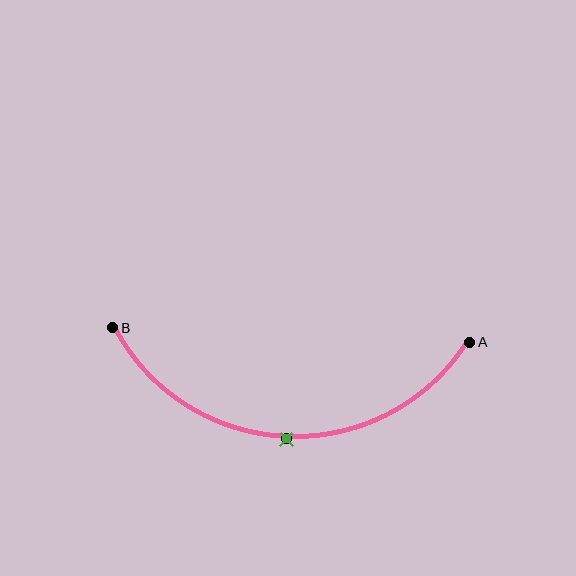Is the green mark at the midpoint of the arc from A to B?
Yes. The green mark lies on the arc at equal arc-length from both A and B — it is the arc midpoint.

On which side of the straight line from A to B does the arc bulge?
The arc bulges below the straight line connecting A and B.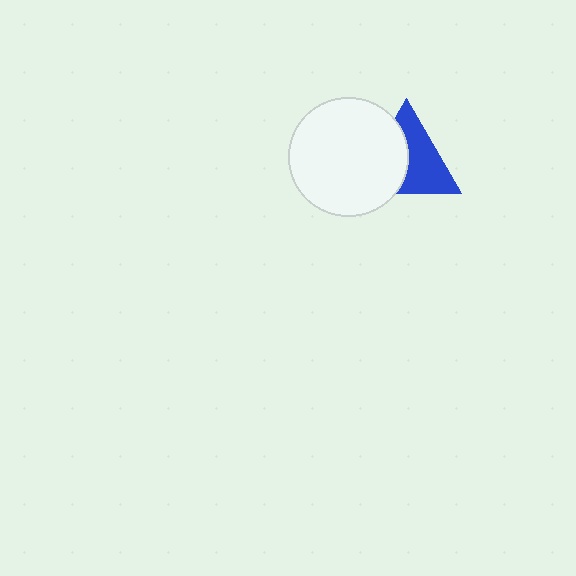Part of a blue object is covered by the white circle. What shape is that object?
It is a triangle.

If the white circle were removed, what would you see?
You would see the complete blue triangle.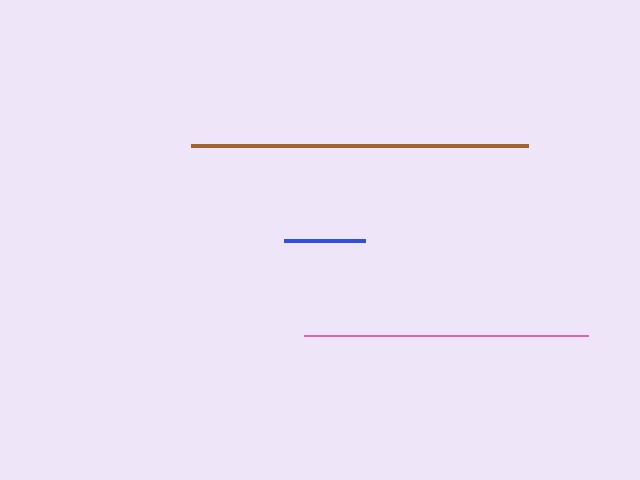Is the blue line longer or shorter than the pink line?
The pink line is longer than the blue line.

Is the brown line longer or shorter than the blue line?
The brown line is longer than the blue line.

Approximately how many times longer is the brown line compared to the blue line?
The brown line is approximately 4.2 times the length of the blue line.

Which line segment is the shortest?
The blue line is the shortest at approximately 81 pixels.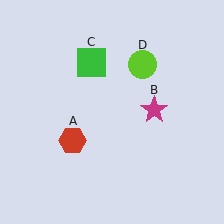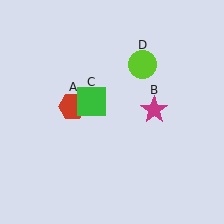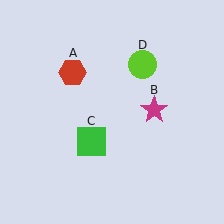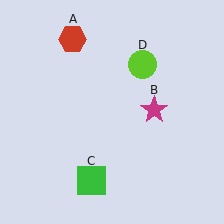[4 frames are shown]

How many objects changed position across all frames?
2 objects changed position: red hexagon (object A), green square (object C).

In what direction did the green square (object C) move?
The green square (object C) moved down.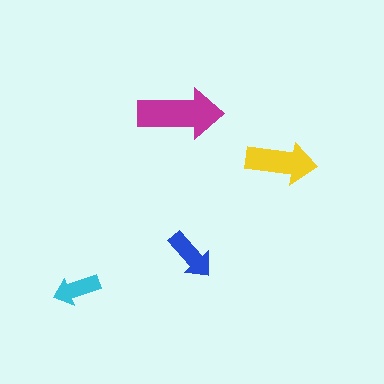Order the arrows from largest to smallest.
the magenta one, the yellow one, the blue one, the cyan one.